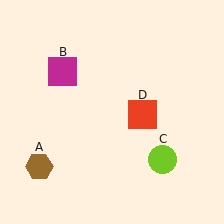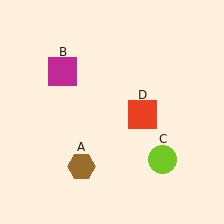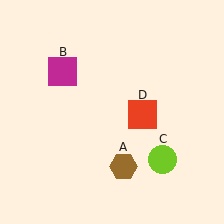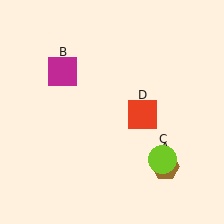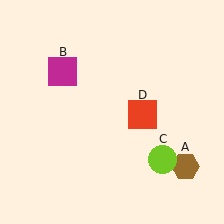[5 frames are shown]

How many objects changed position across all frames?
1 object changed position: brown hexagon (object A).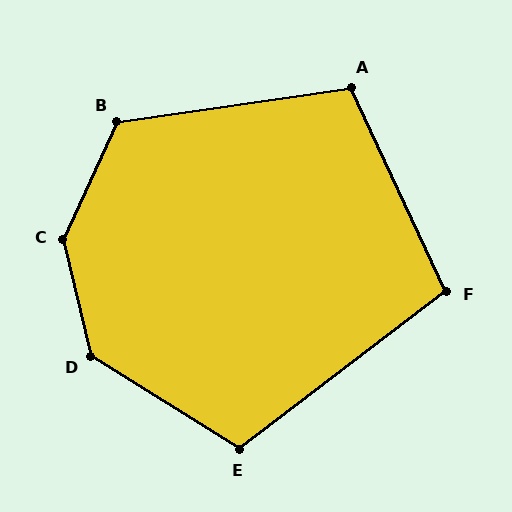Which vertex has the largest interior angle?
C, at approximately 142 degrees.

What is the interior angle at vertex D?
Approximately 135 degrees (obtuse).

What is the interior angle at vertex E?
Approximately 111 degrees (obtuse).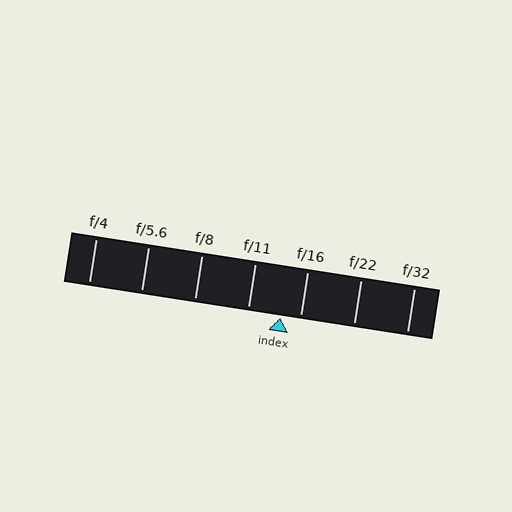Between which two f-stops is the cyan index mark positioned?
The index mark is between f/11 and f/16.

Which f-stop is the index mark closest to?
The index mark is closest to f/16.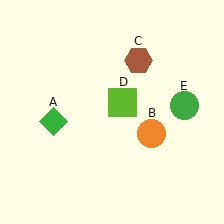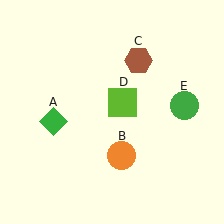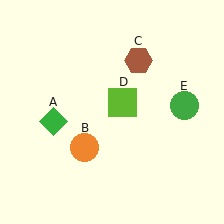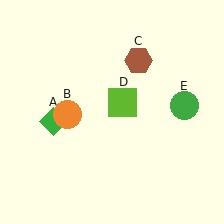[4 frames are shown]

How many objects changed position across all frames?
1 object changed position: orange circle (object B).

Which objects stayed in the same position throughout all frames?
Green diamond (object A) and brown hexagon (object C) and lime square (object D) and green circle (object E) remained stationary.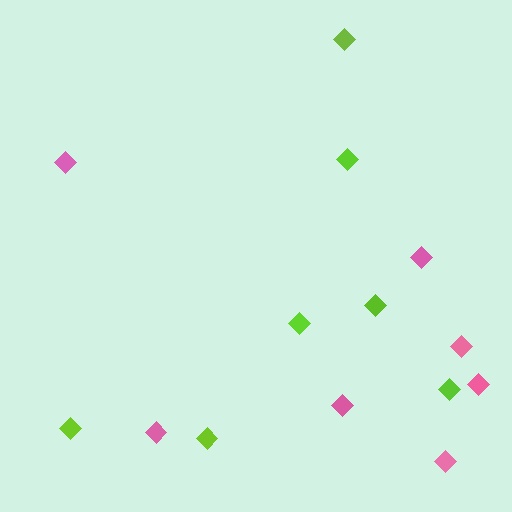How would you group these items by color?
There are 2 groups: one group of pink diamonds (7) and one group of lime diamonds (7).